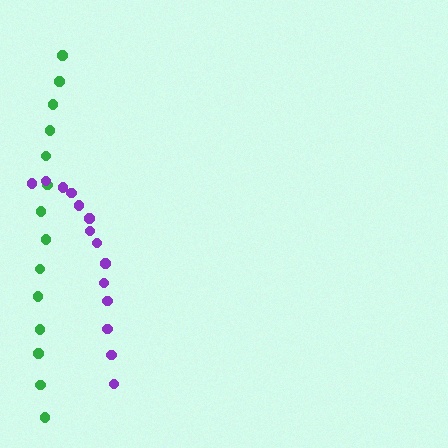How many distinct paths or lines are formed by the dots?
There are 2 distinct paths.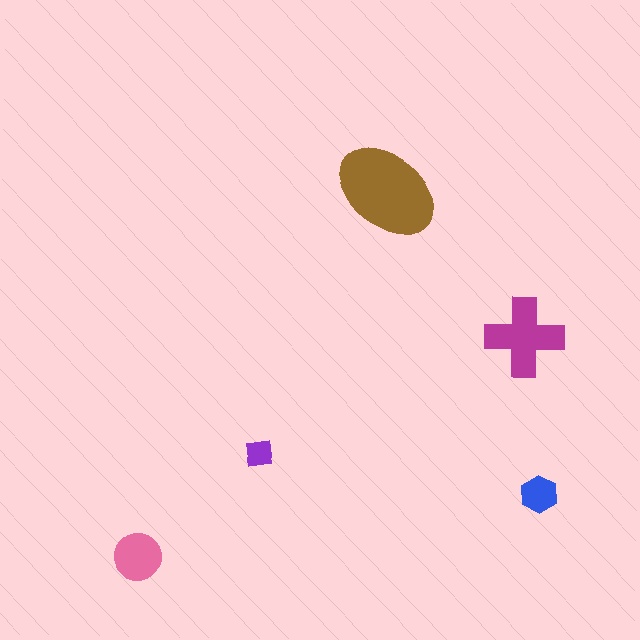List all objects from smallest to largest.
The purple square, the blue hexagon, the pink circle, the magenta cross, the brown ellipse.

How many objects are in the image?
There are 5 objects in the image.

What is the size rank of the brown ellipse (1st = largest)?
1st.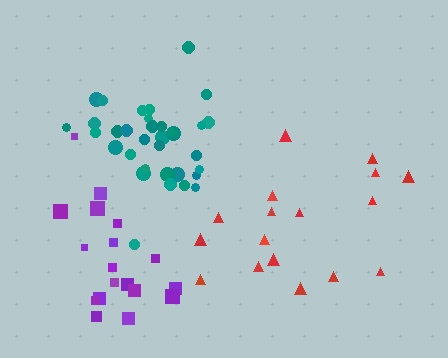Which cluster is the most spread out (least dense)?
Red.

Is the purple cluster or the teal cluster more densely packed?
Teal.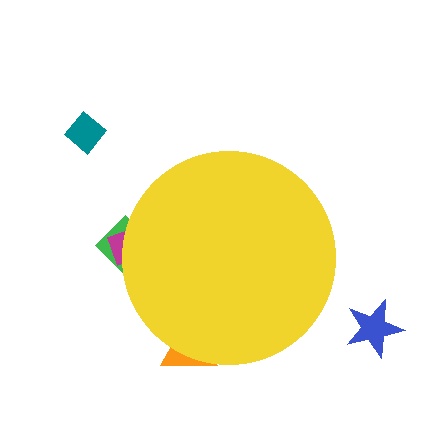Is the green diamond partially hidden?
Yes, the green diamond is partially hidden behind the yellow circle.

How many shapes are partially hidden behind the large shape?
3 shapes are partially hidden.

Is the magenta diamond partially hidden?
Yes, the magenta diamond is partially hidden behind the yellow circle.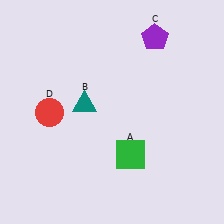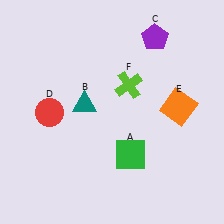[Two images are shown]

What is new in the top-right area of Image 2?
A lime cross (F) was added in the top-right area of Image 2.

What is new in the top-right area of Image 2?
An orange square (E) was added in the top-right area of Image 2.